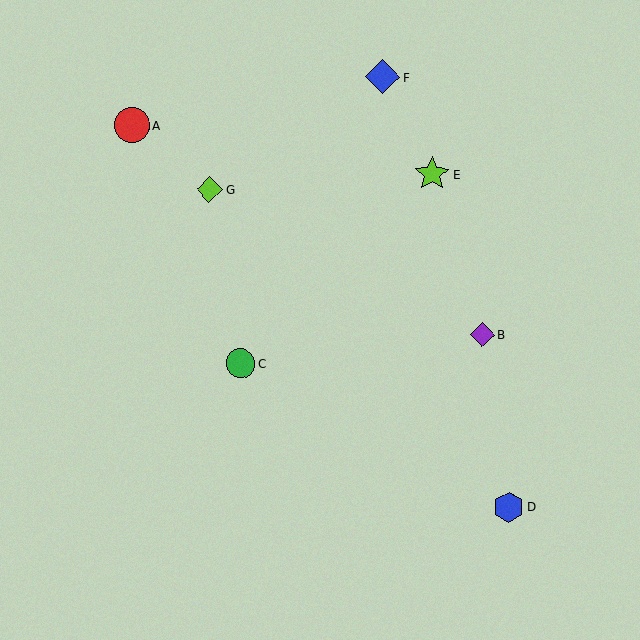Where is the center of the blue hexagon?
The center of the blue hexagon is at (509, 507).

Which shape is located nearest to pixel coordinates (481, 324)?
The purple diamond (labeled B) at (482, 335) is nearest to that location.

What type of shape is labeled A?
Shape A is a red circle.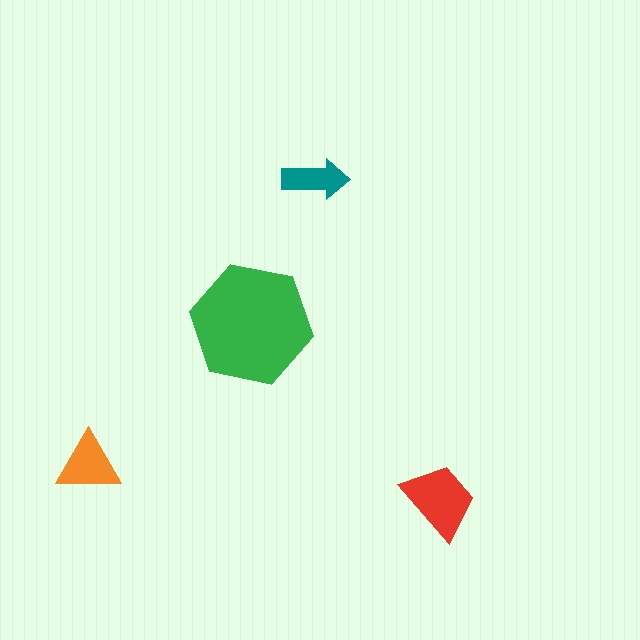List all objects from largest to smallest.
The green hexagon, the red trapezoid, the orange triangle, the teal arrow.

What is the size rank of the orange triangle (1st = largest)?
3rd.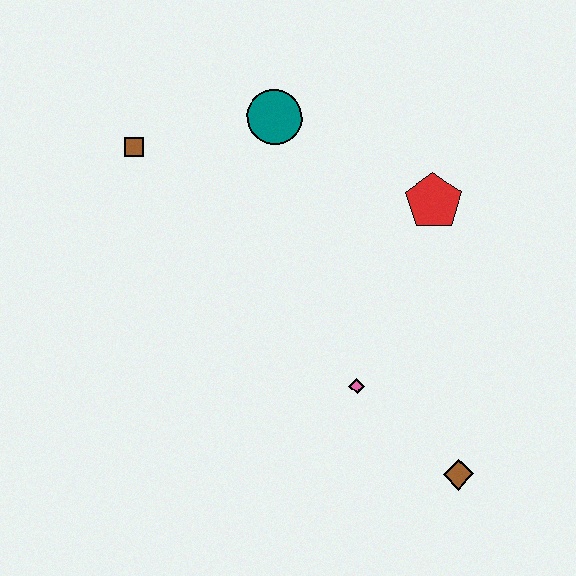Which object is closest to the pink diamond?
The brown diamond is closest to the pink diamond.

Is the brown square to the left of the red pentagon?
Yes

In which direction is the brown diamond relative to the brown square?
The brown diamond is below the brown square.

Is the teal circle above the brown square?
Yes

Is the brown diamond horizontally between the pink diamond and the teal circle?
No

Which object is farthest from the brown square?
The brown diamond is farthest from the brown square.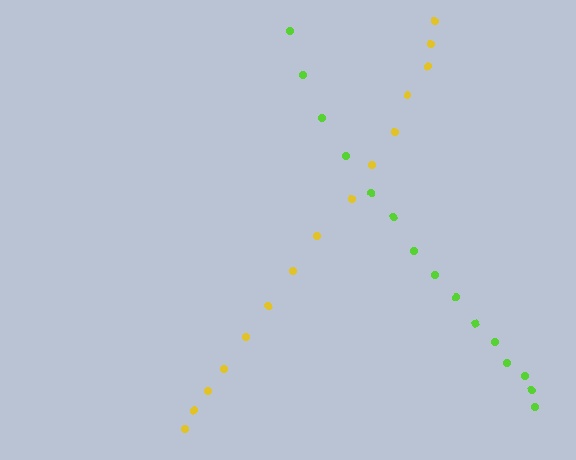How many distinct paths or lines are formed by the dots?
There are 2 distinct paths.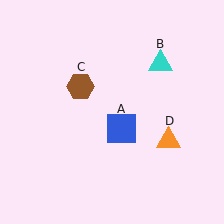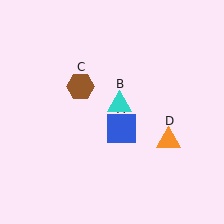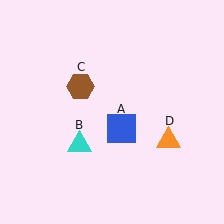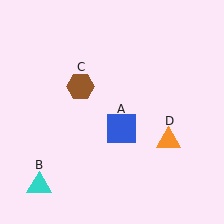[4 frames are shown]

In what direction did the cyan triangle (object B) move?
The cyan triangle (object B) moved down and to the left.